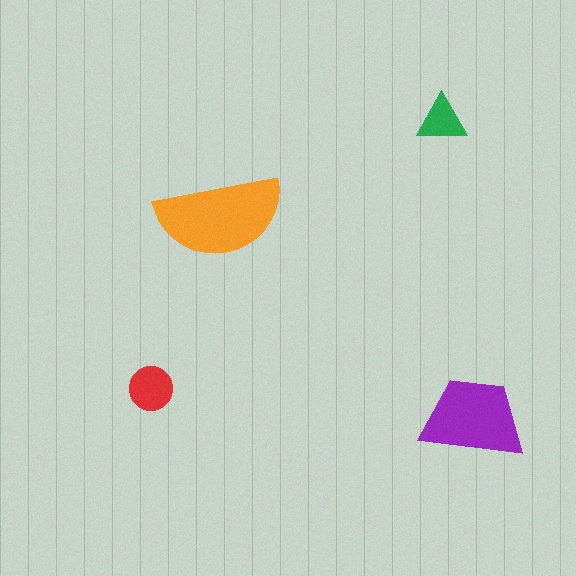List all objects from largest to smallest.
The orange semicircle, the purple trapezoid, the red circle, the green triangle.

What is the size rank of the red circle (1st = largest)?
3rd.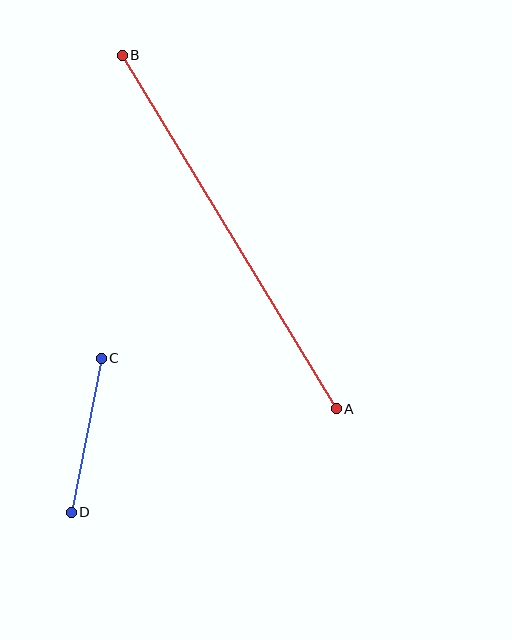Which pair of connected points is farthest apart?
Points A and B are farthest apart.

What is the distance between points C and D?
The distance is approximately 157 pixels.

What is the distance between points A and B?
The distance is approximately 413 pixels.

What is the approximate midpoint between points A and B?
The midpoint is at approximately (229, 232) pixels.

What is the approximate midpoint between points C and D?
The midpoint is at approximately (86, 435) pixels.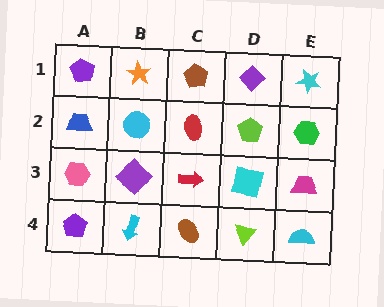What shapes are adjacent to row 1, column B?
A cyan circle (row 2, column B), a purple pentagon (row 1, column A), a brown pentagon (row 1, column C).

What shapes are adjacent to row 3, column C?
A red ellipse (row 2, column C), a brown ellipse (row 4, column C), a purple diamond (row 3, column B), a cyan square (row 3, column D).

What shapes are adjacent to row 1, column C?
A red ellipse (row 2, column C), an orange star (row 1, column B), a purple diamond (row 1, column D).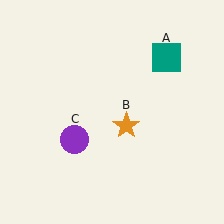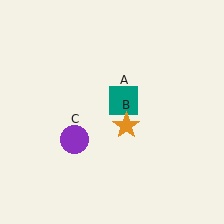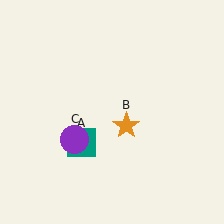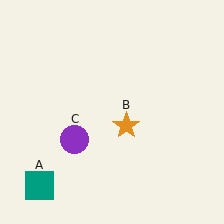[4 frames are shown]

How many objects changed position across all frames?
1 object changed position: teal square (object A).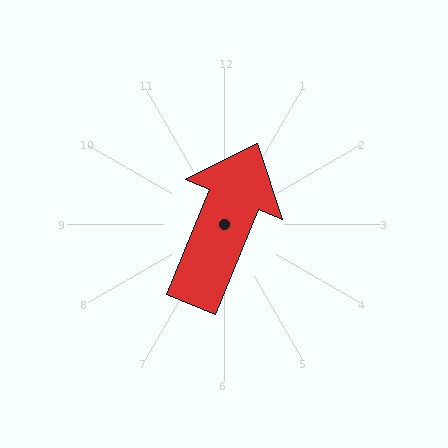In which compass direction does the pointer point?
North.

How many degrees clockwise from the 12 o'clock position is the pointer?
Approximately 22 degrees.